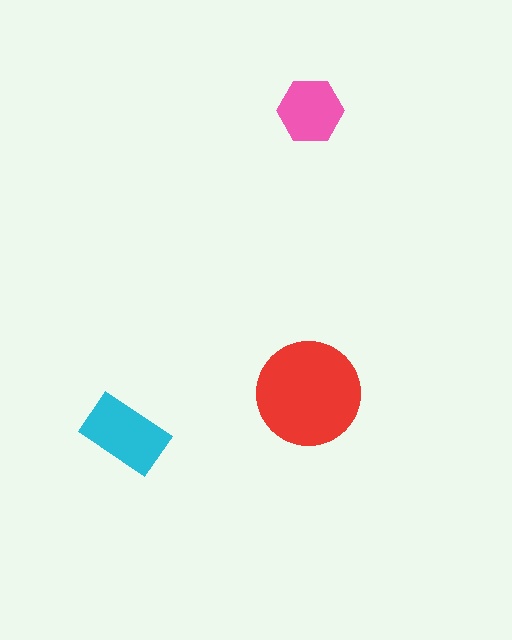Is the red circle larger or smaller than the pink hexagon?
Larger.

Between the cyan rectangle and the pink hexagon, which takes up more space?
The cyan rectangle.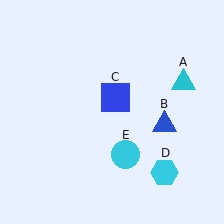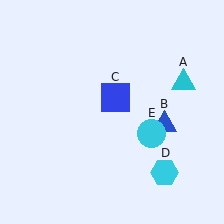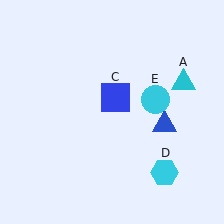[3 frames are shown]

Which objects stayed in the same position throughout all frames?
Cyan triangle (object A) and blue triangle (object B) and blue square (object C) and cyan hexagon (object D) remained stationary.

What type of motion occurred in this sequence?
The cyan circle (object E) rotated counterclockwise around the center of the scene.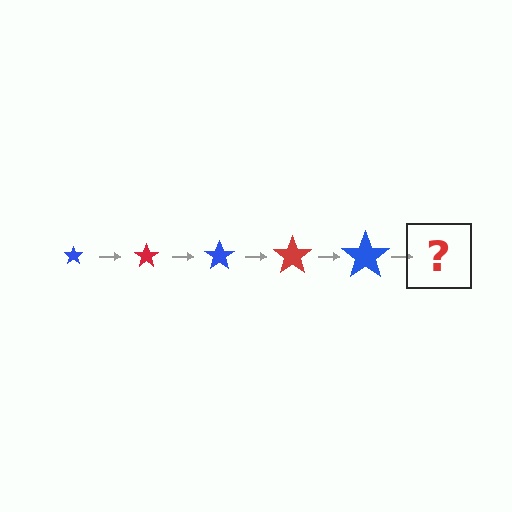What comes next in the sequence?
The next element should be a red star, larger than the previous one.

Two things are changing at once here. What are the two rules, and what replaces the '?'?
The two rules are that the star grows larger each step and the color cycles through blue and red. The '?' should be a red star, larger than the previous one.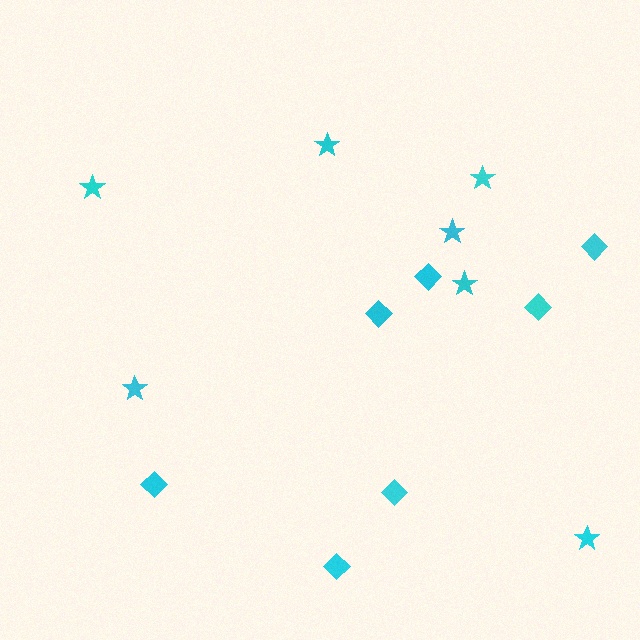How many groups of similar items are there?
There are 2 groups: one group of stars (7) and one group of diamonds (7).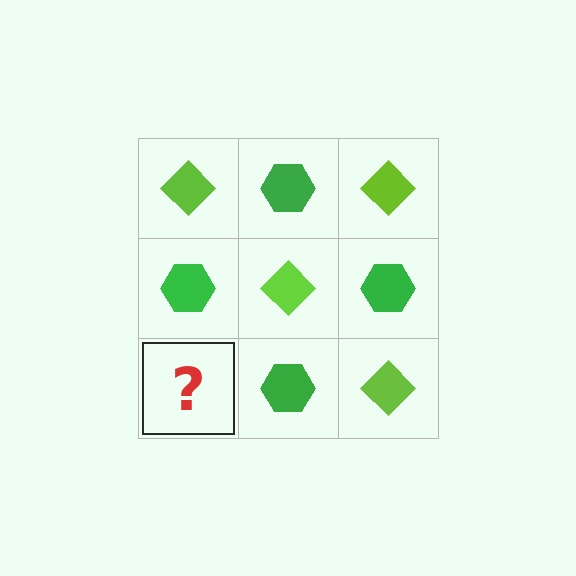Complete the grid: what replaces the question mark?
The question mark should be replaced with a lime diamond.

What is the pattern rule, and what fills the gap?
The rule is that it alternates lime diamond and green hexagon in a checkerboard pattern. The gap should be filled with a lime diamond.